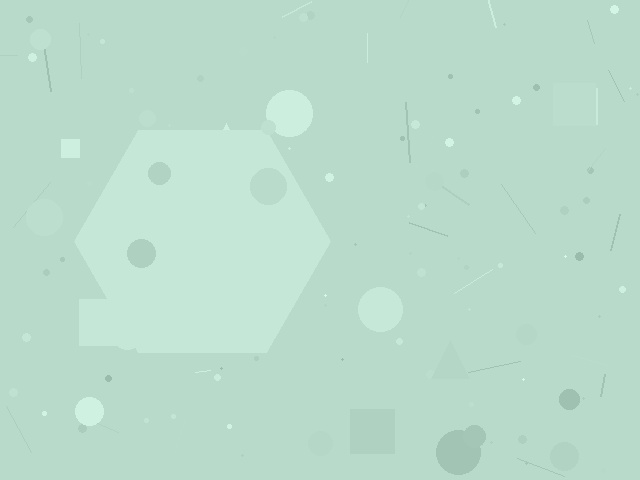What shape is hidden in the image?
A hexagon is hidden in the image.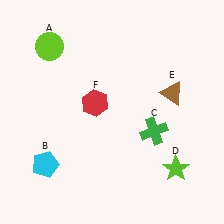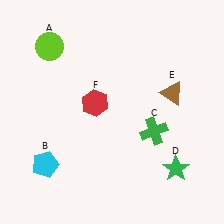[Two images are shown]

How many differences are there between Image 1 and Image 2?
There is 1 difference between the two images.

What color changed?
The star (D) changed from lime in Image 1 to green in Image 2.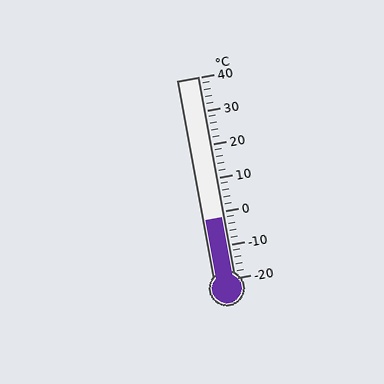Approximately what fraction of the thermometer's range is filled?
The thermometer is filled to approximately 30% of its range.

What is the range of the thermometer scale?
The thermometer scale ranges from -20°C to 40°C.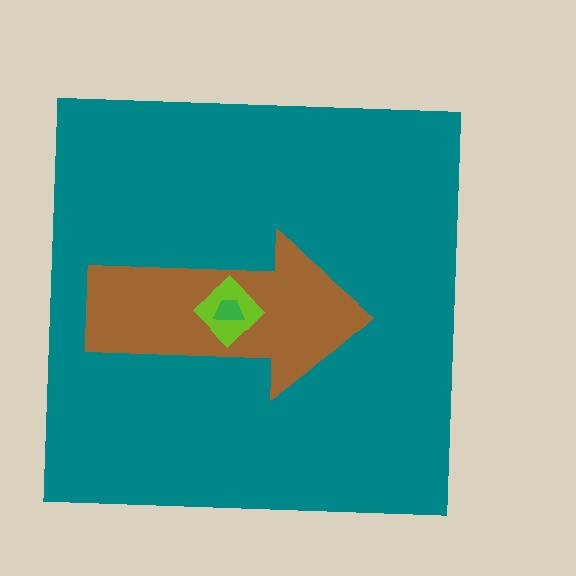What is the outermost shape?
The teal square.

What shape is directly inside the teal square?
The brown arrow.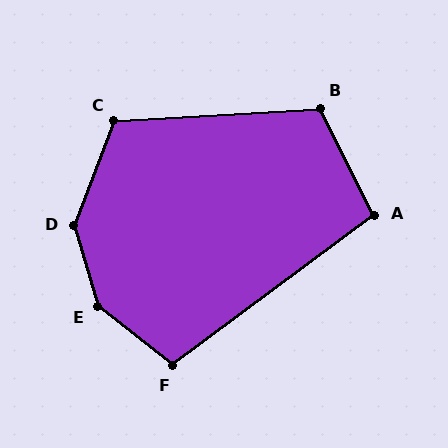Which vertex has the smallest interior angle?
A, at approximately 100 degrees.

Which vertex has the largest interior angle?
E, at approximately 145 degrees.